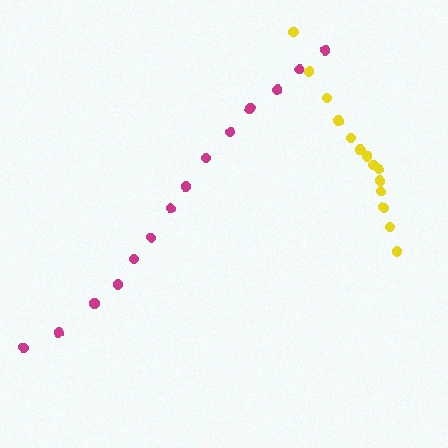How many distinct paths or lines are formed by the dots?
There are 2 distinct paths.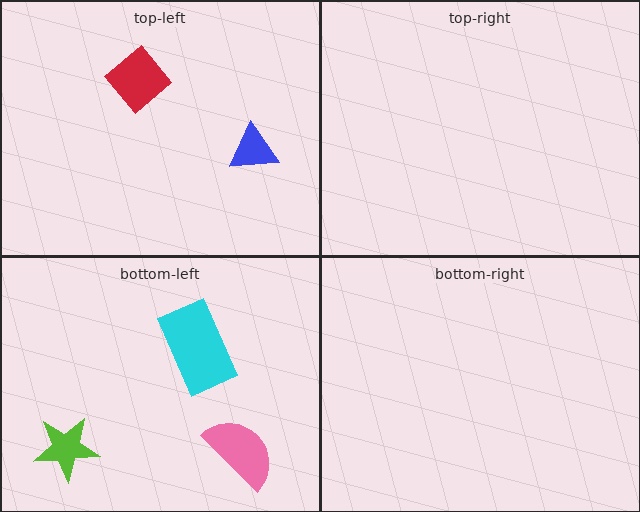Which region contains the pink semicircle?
The bottom-left region.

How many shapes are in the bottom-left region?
3.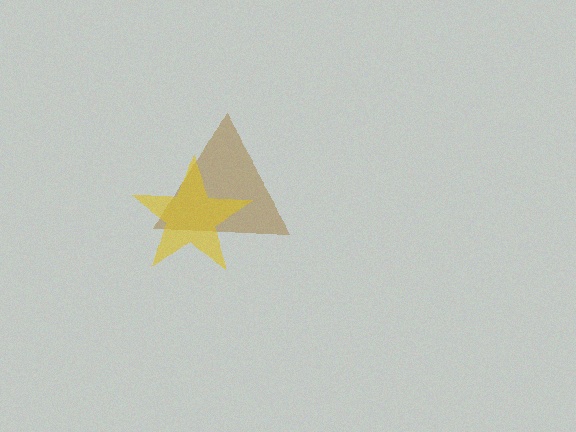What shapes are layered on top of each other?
The layered shapes are: a brown triangle, a yellow star.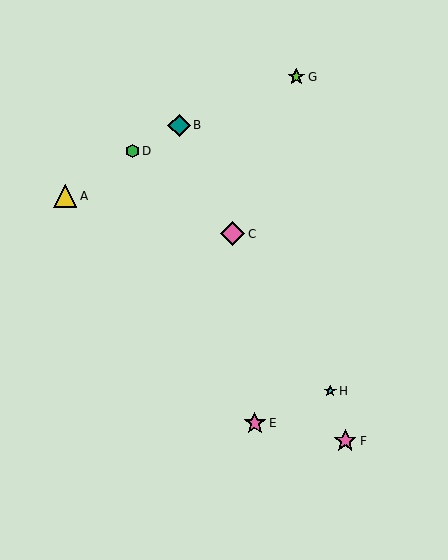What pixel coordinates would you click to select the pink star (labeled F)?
Click at (345, 441) to select the pink star F.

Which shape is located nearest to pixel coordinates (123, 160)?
The green hexagon (labeled D) at (132, 151) is nearest to that location.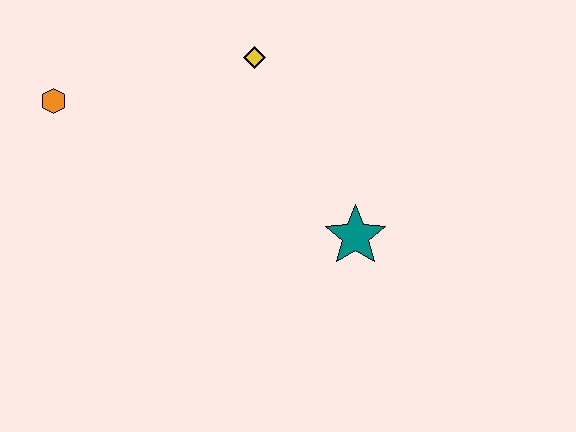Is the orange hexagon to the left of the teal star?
Yes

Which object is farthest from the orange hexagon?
The teal star is farthest from the orange hexagon.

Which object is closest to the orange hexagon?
The yellow diamond is closest to the orange hexagon.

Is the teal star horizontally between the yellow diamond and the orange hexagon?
No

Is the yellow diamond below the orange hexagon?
No